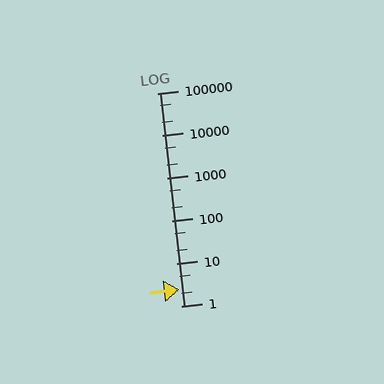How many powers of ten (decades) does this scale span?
The scale spans 5 decades, from 1 to 100000.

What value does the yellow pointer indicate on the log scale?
The pointer indicates approximately 2.4.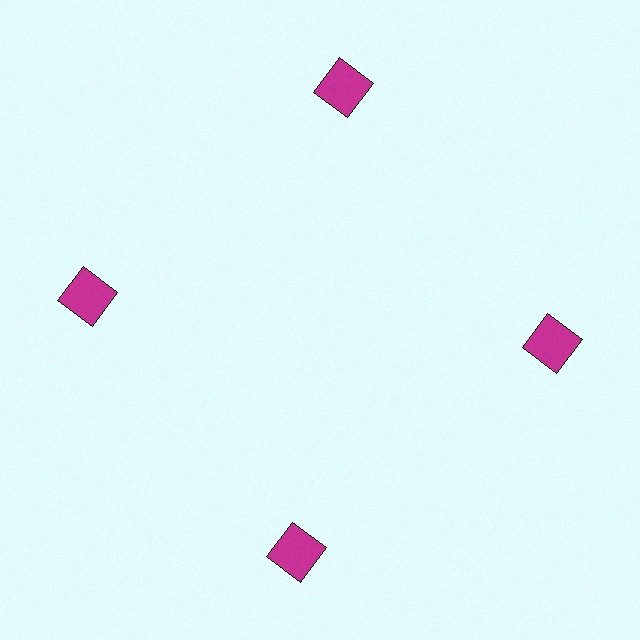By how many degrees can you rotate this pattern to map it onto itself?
The pattern maps onto itself every 90 degrees of rotation.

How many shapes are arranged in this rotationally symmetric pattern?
There are 4 shapes, arranged in 4 groups of 1.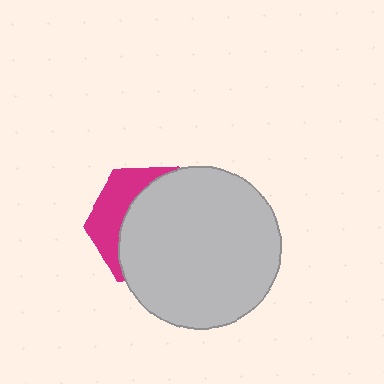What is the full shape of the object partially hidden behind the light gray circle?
The partially hidden object is a magenta hexagon.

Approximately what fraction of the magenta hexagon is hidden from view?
Roughly 68% of the magenta hexagon is hidden behind the light gray circle.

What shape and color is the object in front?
The object in front is a light gray circle.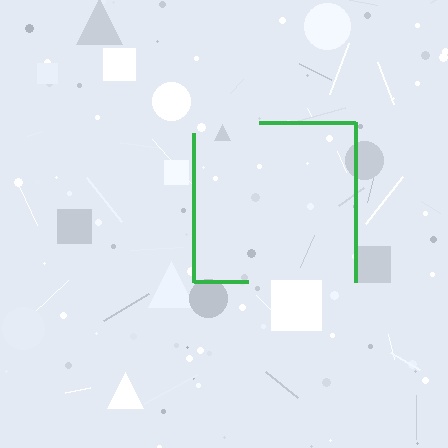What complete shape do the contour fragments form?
The contour fragments form a square.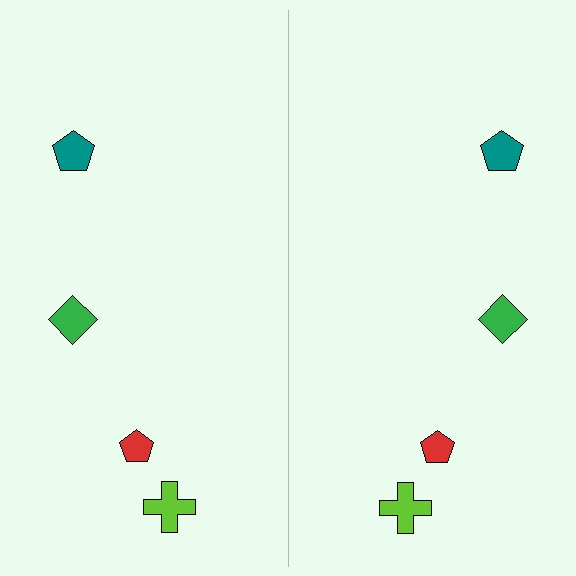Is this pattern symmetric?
Yes, this pattern has bilateral (reflection) symmetry.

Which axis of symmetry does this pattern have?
The pattern has a vertical axis of symmetry running through the center of the image.